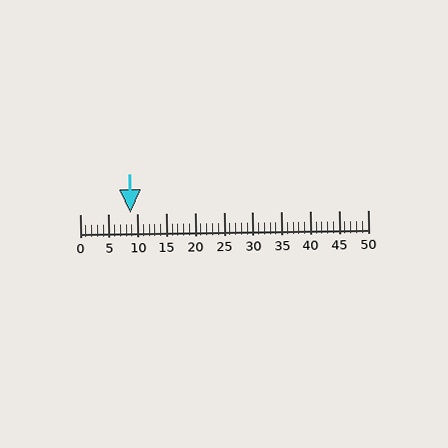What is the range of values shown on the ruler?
The ruler shows values from 0 to 50.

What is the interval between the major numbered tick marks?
The major tick marks are spaced 5 units apart.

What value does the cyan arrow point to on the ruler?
The cyan arrow points to approximately 9.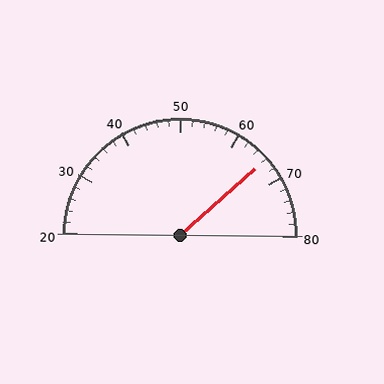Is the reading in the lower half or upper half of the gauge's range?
The reading is in the upper half of the range (20 to 80).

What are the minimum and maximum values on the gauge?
The gauge ranges from 20 to 80.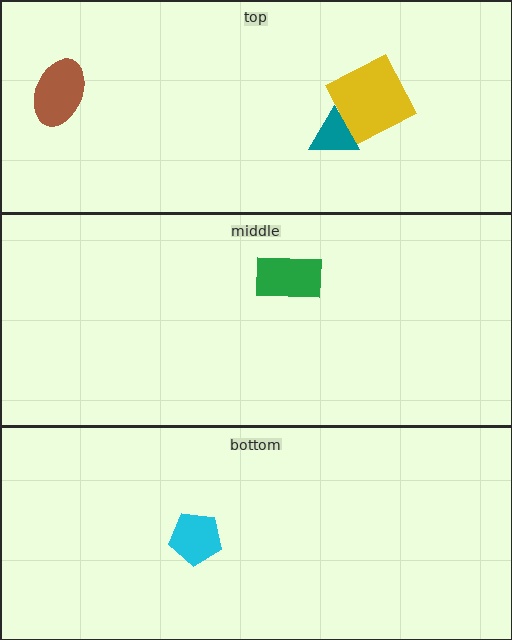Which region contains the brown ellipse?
The top region.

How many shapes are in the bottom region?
1.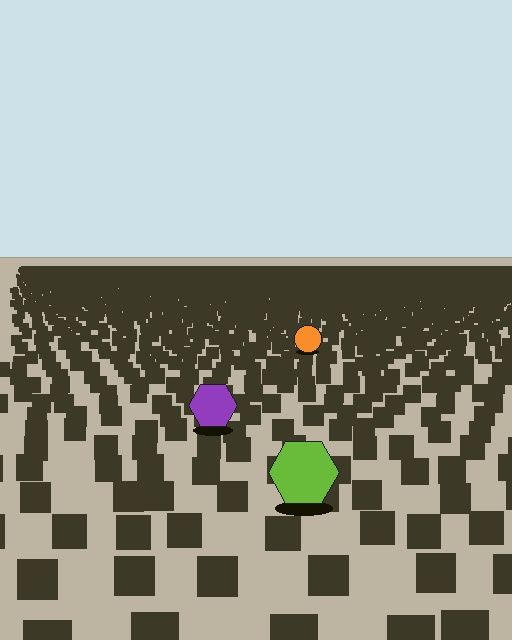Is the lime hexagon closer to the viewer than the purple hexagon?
Yes. The lime hexagon is closer — you can tell from the texture gradient: the ground texture is coarser near it.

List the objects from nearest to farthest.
From nearest to farthest: the lime hexagon, the purple hexagon, the orange circle.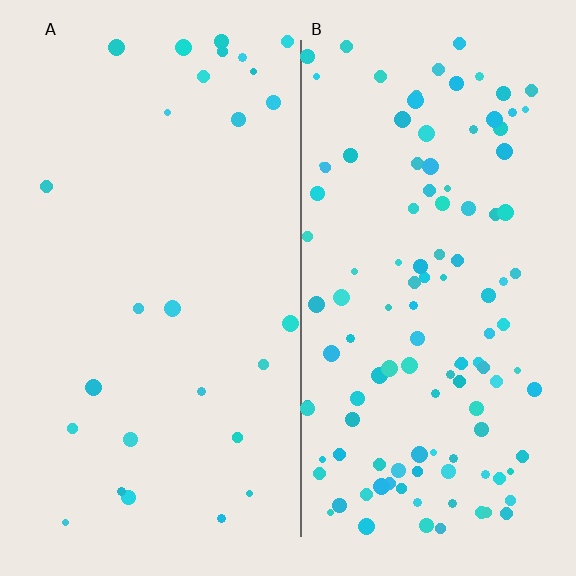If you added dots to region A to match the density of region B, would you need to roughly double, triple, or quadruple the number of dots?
Approximately quadruple.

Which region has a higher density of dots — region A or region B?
B (the right).